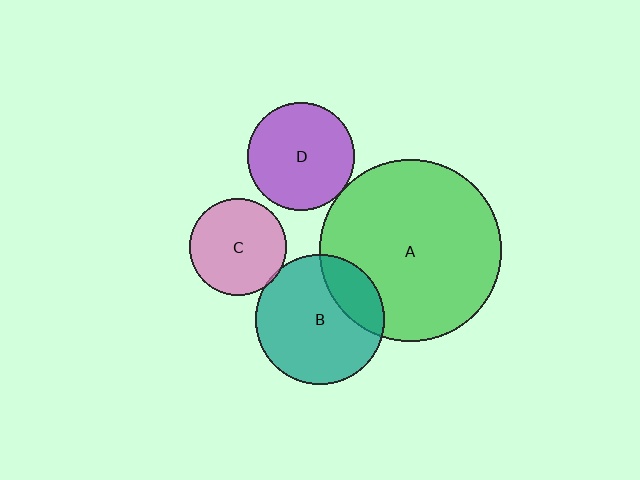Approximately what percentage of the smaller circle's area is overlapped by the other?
Approximately 5%.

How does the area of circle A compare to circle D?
Approximately 2.9 times.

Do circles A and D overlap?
Yes.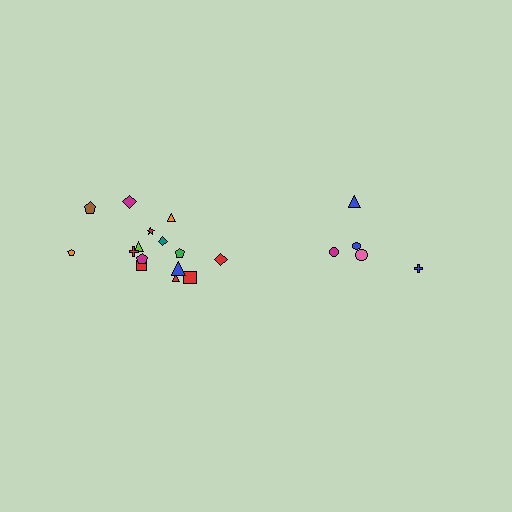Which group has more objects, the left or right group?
The left group.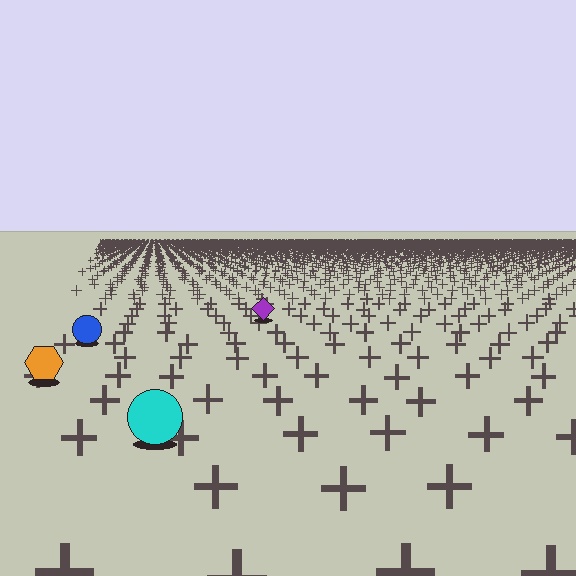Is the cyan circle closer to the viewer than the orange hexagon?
Yes. The cyan circle is closer — you can tell from the texture gradient: the ground texture is coarser near it.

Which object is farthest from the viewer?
The purple diamond is farthest from the viewer. It appears smaller and the ground texture around it is denser.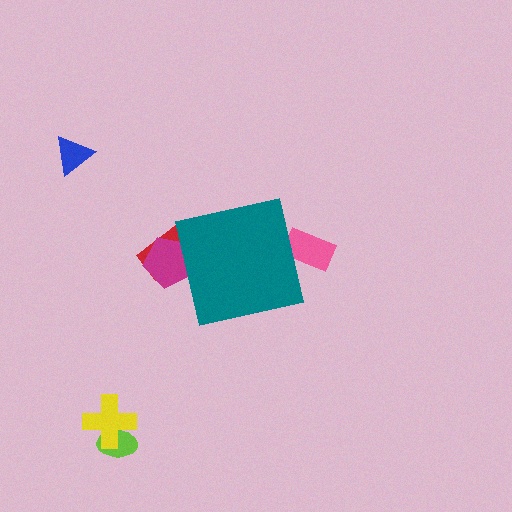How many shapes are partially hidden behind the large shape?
3 shapes are partially hidden.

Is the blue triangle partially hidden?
No, the blue triangle is fully visible.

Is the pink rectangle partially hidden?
Yes, the pink rectangle is partially hidden behind the teal square.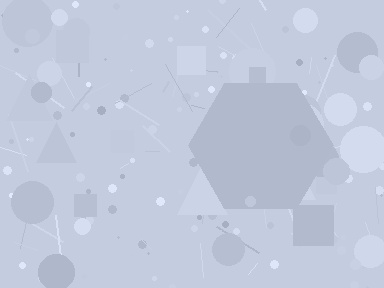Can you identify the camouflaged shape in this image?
The camouflaged shape is a hexagon.